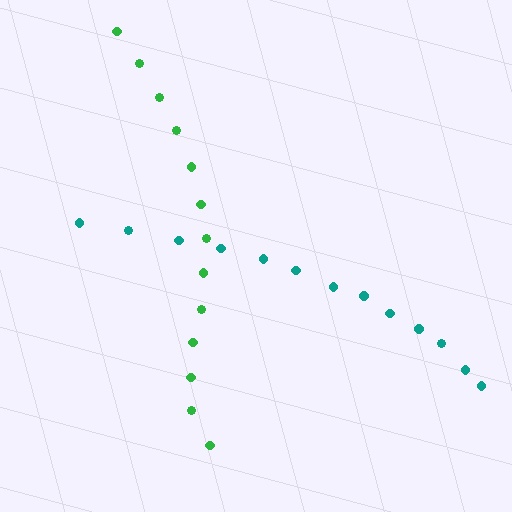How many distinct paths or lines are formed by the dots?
There are 2 distinct paths.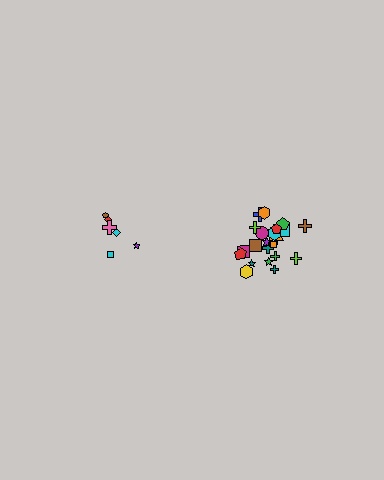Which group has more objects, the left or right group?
The right group.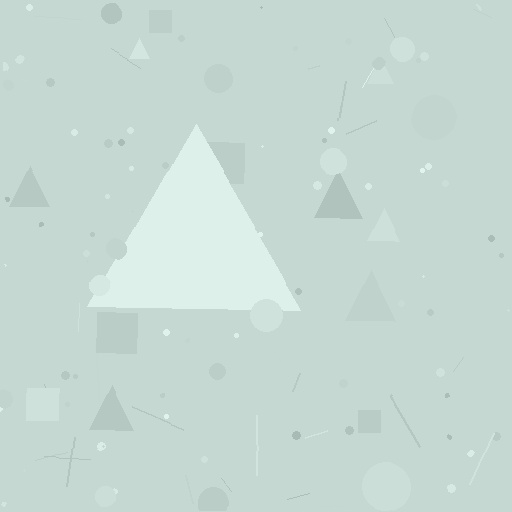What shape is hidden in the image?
A triangle is hidden in the image.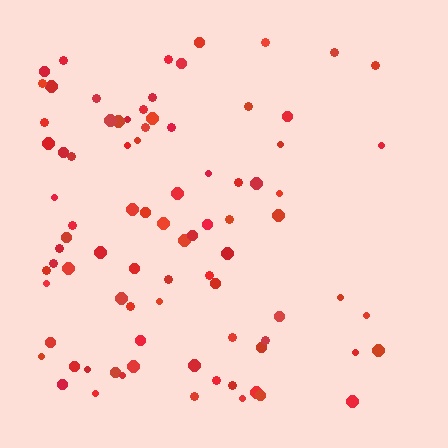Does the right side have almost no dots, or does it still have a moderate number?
Still a moderate number, just noticeably fewer than the left.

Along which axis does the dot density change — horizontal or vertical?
Horizontal.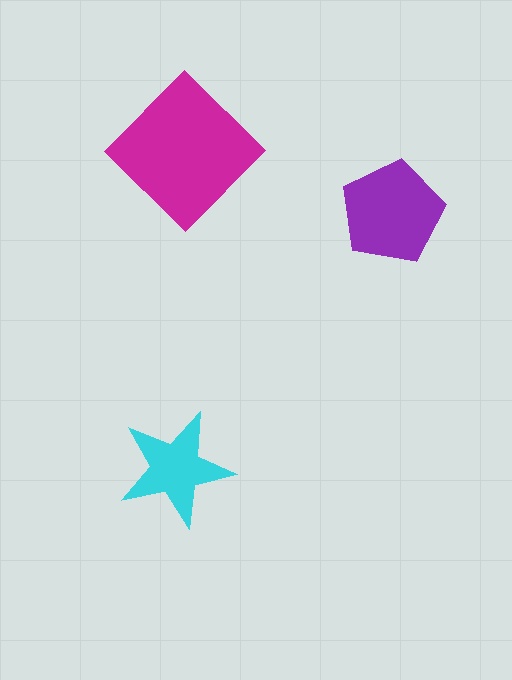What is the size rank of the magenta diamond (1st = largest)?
1st.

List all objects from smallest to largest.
The cyan star, the purple pentagon, the magenta diamond.